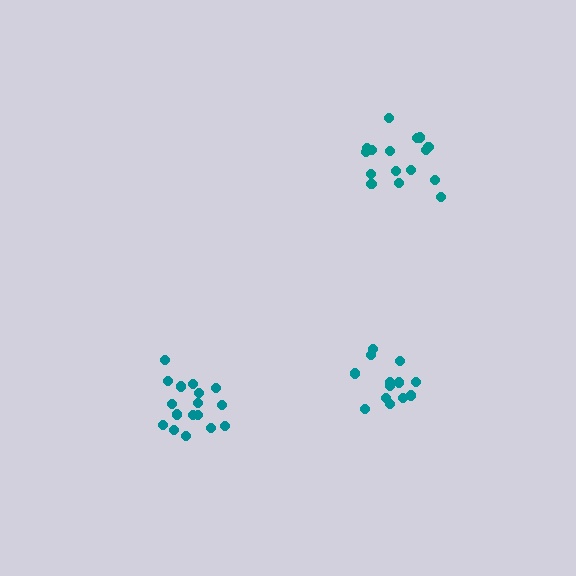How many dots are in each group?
Group 1: 13 dots, Group 2: 17 dots, Group 3: 16 dots (46 total).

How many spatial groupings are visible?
There are 3 spatial groupings.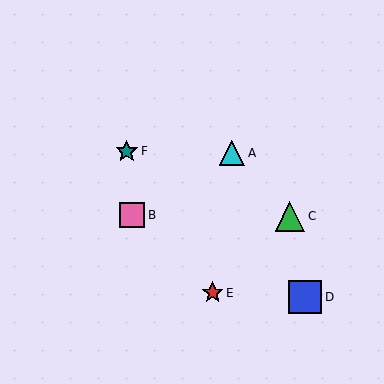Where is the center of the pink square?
The center of the pink square is at (132, 215).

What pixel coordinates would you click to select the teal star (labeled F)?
Click at (127, 151) to select the teal star F.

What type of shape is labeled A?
Shape A is a cyan triangle.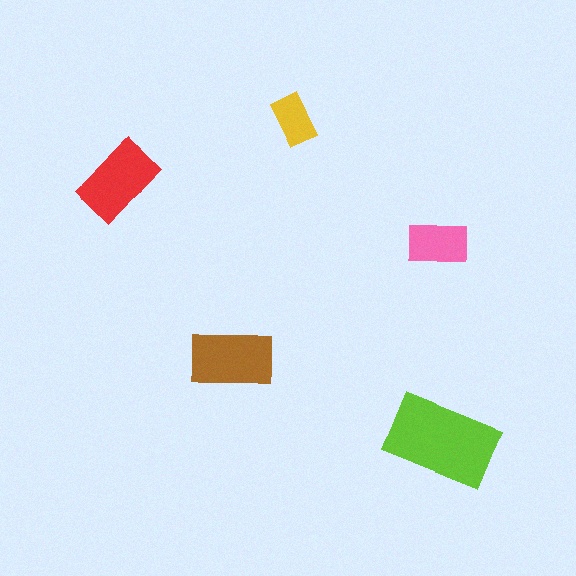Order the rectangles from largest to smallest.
the lime one, the brown one, the red one, the pink one, the yellow one.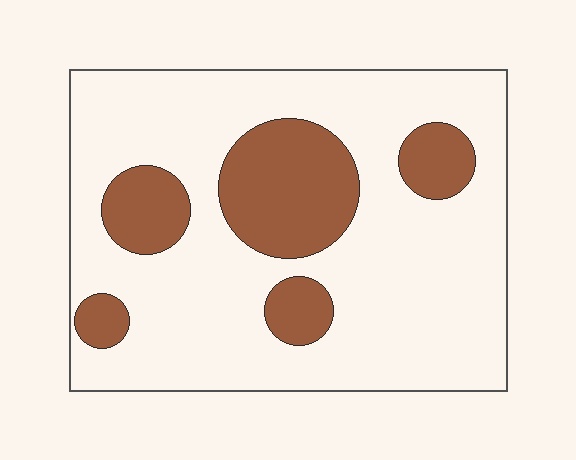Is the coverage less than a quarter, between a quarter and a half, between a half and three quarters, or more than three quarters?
Less than a quarter.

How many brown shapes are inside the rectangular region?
5.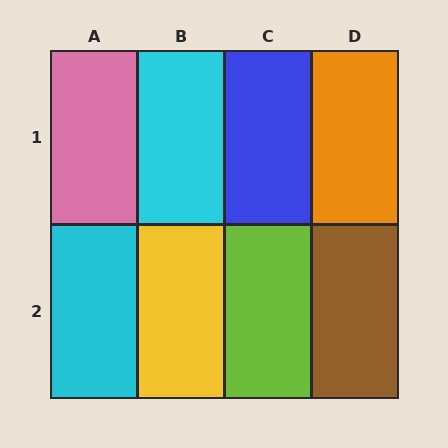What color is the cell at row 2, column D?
Brown.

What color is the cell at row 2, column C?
Lime.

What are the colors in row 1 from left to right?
Pink, cyan, blue, orange.